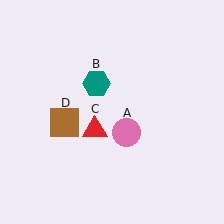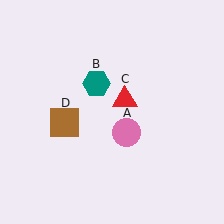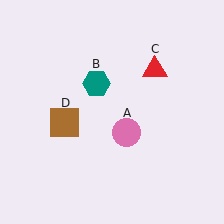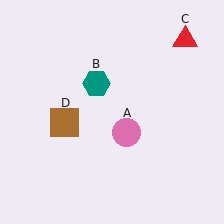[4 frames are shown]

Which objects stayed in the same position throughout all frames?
Pink circle (object A) and teal hexagon (object B) and brown square (object D) remained stationary.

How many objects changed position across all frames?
1 object changed position: red triangle (object C).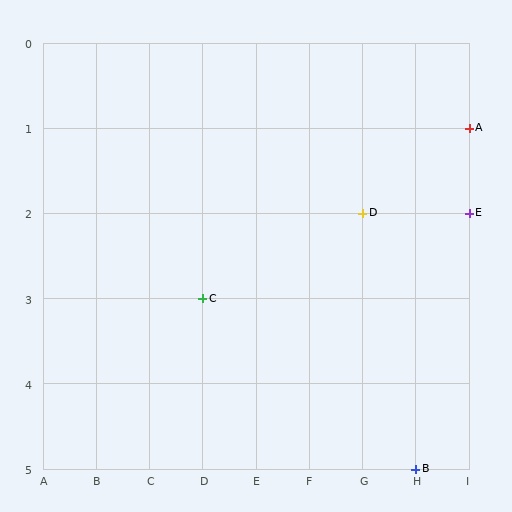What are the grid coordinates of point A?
Point A is at grid coordinates (I, 1).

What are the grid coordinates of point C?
Point C is at grid coordinates (D, 3).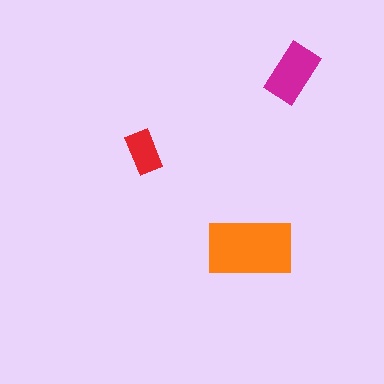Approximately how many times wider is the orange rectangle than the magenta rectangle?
About 1.5 times wider.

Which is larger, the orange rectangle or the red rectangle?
The orange one.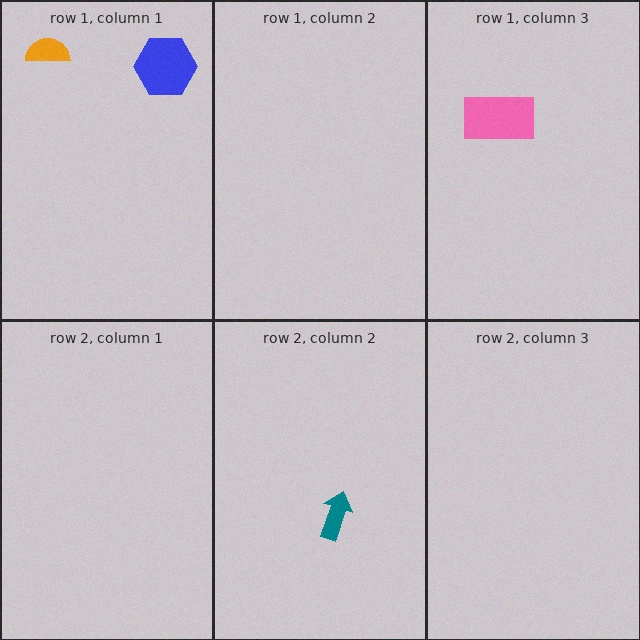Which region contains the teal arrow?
The row 2, column 2 region.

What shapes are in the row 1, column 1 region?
The orange semicircle, the blue hexagon.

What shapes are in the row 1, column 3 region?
The pink rectangle.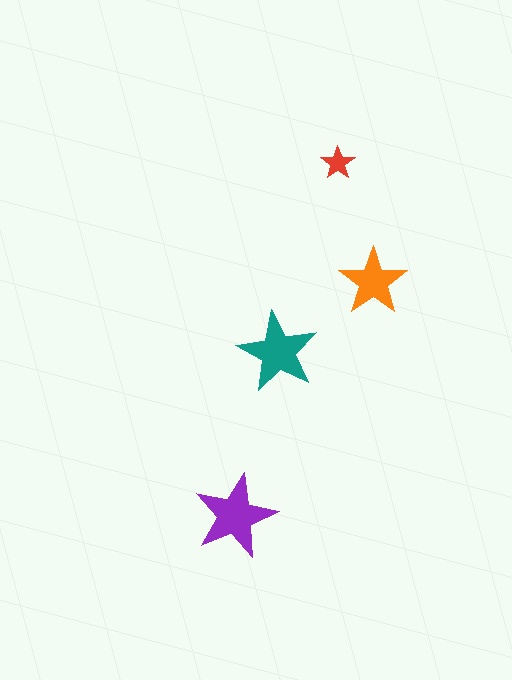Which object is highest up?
The red star is topmost.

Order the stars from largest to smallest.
the purple one, the teal one, the orange one, the red one.